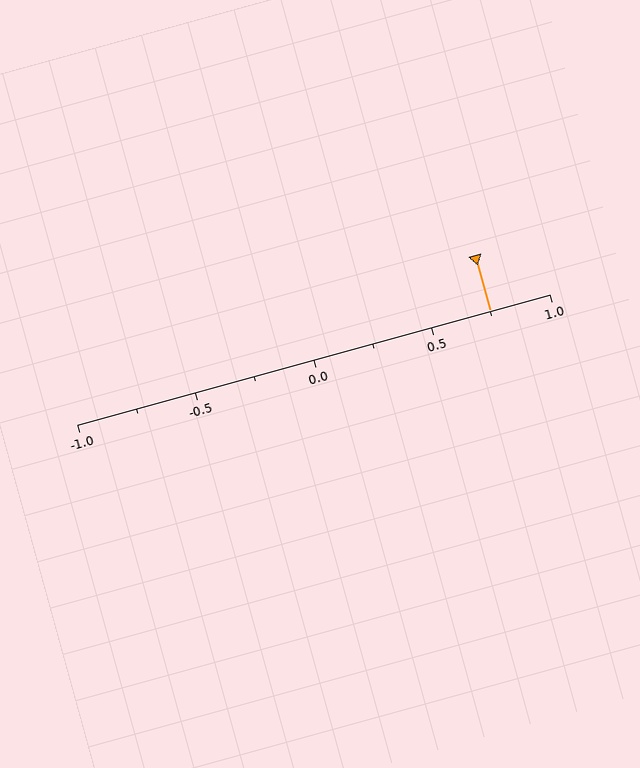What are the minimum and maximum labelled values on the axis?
The axis runs from -1.0 to 1.0.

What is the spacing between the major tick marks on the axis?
The major ticks are spaced 0.5 apart.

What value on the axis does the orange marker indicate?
The marker indicates approximately 0.75.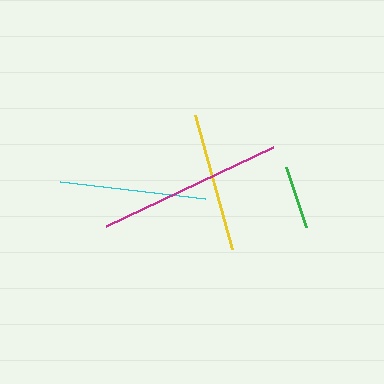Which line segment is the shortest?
The green line is the shortest at approximately 63 pixels.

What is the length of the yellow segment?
The yellow segment is approximately 139 pixels long.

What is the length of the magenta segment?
The magenta segment is approximately 184 pixels long.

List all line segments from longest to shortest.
From longest to shortest: magenta, cyan, yellow, green.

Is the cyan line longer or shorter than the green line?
The cyan line is longer than the green line.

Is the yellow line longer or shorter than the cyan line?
The cyan line is longer than the yellow line.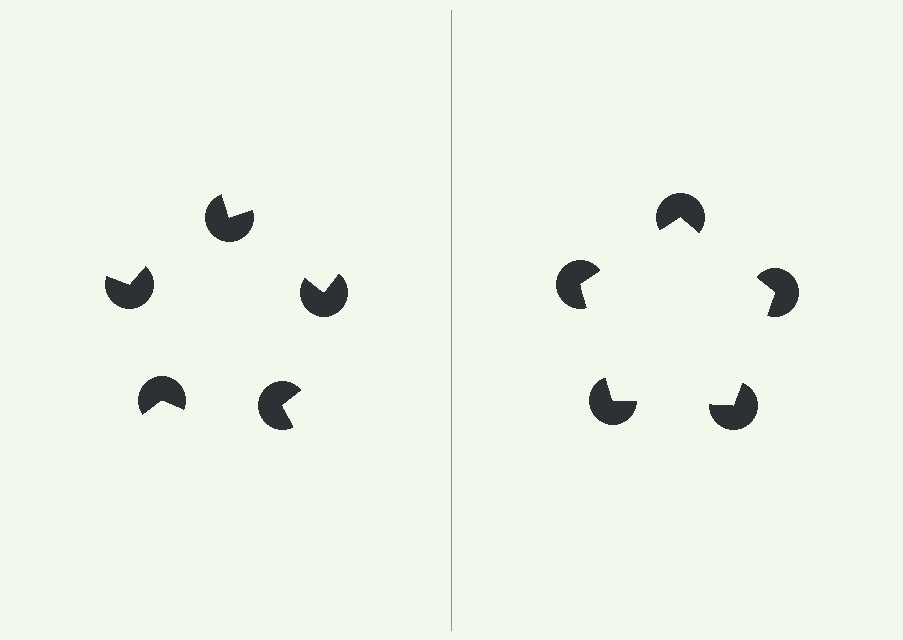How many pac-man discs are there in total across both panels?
10 — 5 on each side.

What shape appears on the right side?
An illusory pentagon.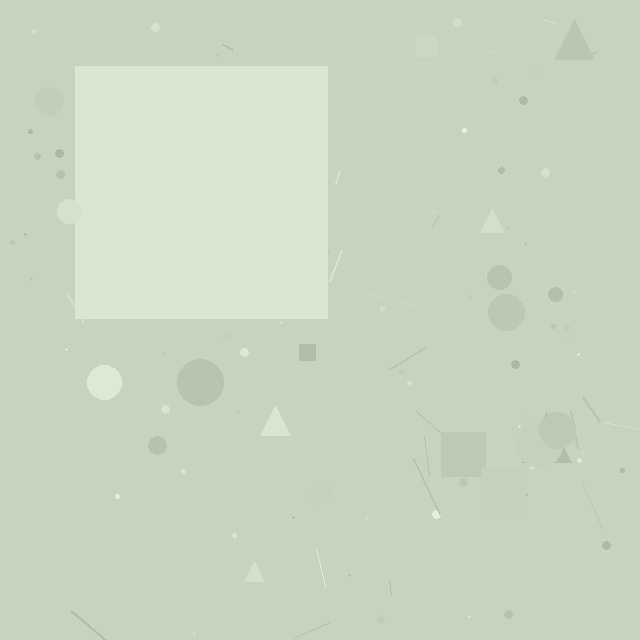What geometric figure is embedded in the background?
A square is embedded in the background.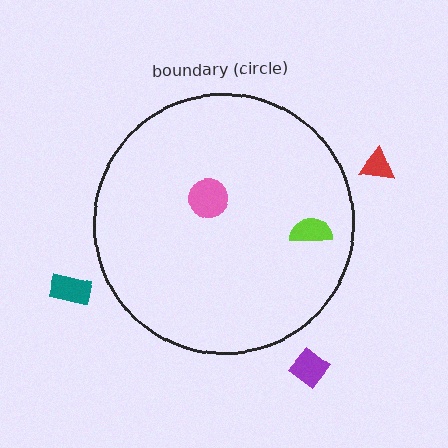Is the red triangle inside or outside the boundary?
Outside.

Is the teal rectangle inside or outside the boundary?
Outside.